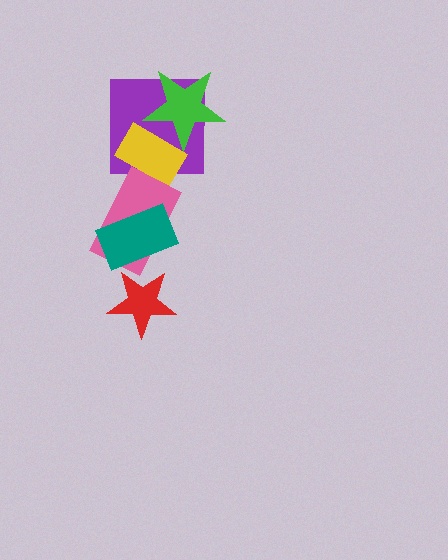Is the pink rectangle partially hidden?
Yes, it is partially covered by another shape.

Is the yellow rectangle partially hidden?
Yes, it is partially covered by another shape.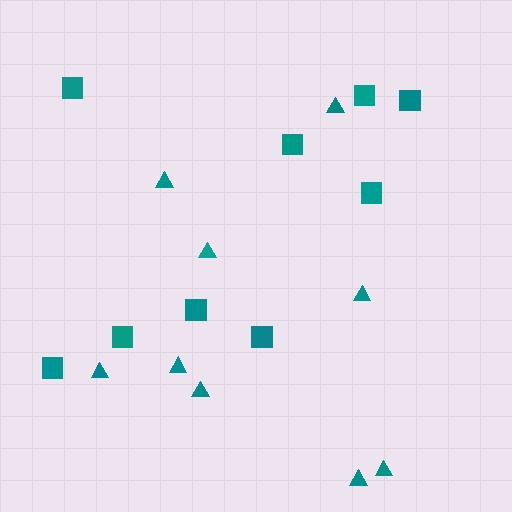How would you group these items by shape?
There are 2 groups: one group of squares (9) and one group of triangles (9).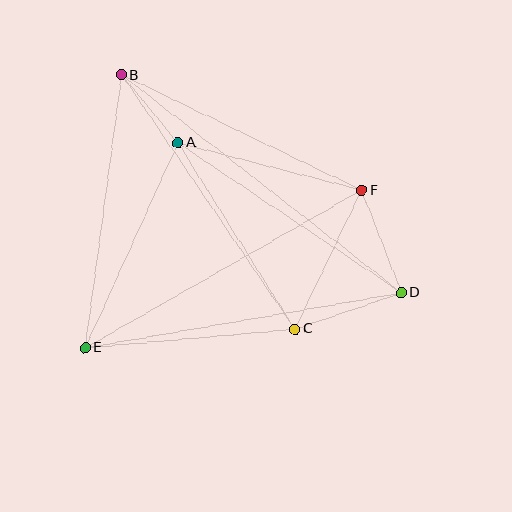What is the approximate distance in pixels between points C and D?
The distance between C and D is approximately 112 pixels.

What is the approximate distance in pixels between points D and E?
The distance between D and E is approximately 321 pixels.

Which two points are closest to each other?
Points A and B are closest to each other.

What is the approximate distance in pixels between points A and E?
The distance between A and E is approximately 225 pixels.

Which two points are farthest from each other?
Points B and D are farthest from each other.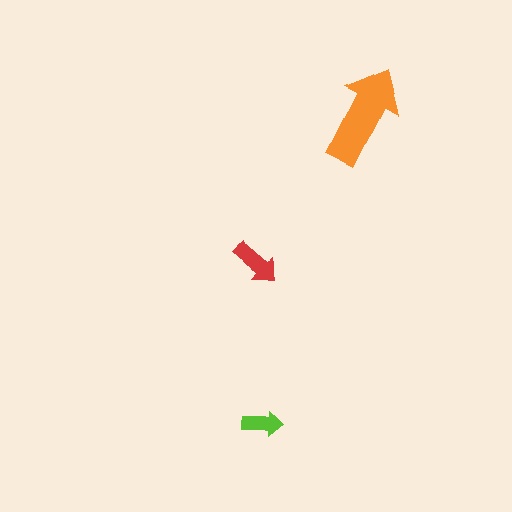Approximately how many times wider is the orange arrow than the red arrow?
About 2 times wider.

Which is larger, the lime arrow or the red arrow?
The red one.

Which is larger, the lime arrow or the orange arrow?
The orange one.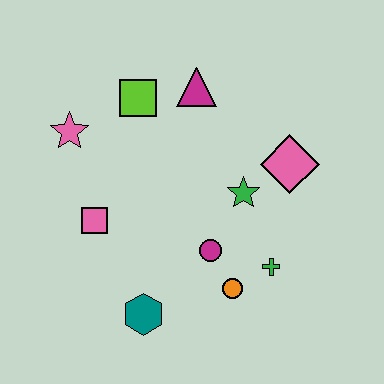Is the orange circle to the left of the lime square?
No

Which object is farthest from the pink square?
The pink diamond is farthest from the pink square.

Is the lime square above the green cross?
Yes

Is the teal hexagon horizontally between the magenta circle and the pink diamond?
No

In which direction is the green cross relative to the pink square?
The green cross is to the right of the pink square.